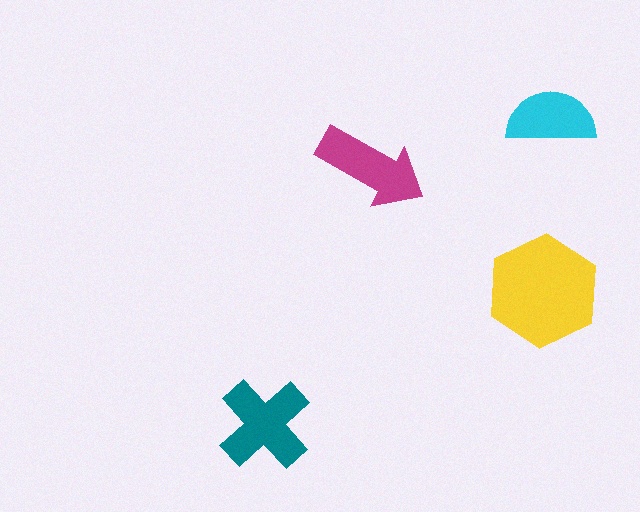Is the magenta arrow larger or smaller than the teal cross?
Smaller.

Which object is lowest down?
The teal cross is bottommost.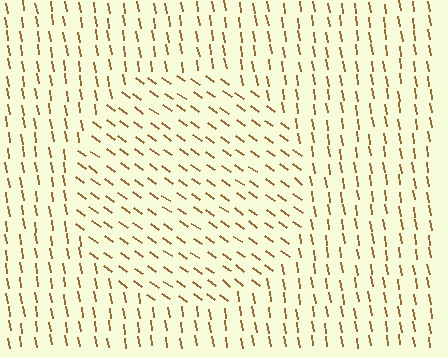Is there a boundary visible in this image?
Yes, there is a texture boundary formed by a change in line orientation.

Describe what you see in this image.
The image is filled with small brown line segments. A circle region in the image has lines oriented differently from the surrounding lines, creating a visible texture boundary.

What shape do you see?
I see a circle.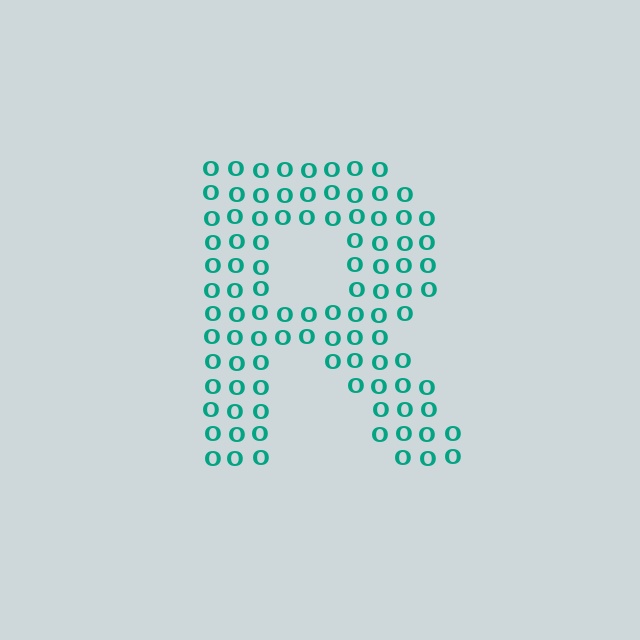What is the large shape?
The large shape is the letter R.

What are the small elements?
The small elements are letter O's.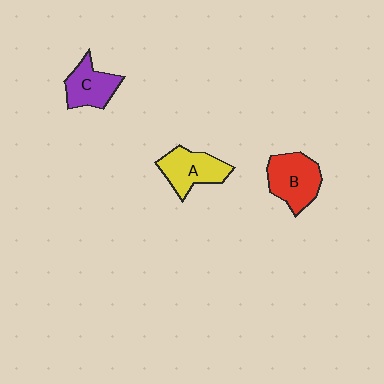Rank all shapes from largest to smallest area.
From largest to smallest: B (red), A (yellow), C (purple).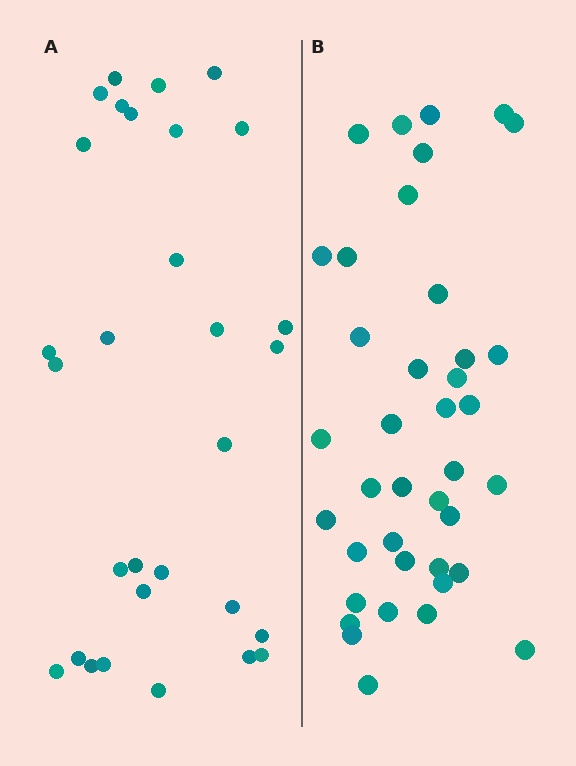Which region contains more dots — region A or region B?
Region B (the right region) has more dots.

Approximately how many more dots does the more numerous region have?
Region B has roughly 8 or so more dots than region A.